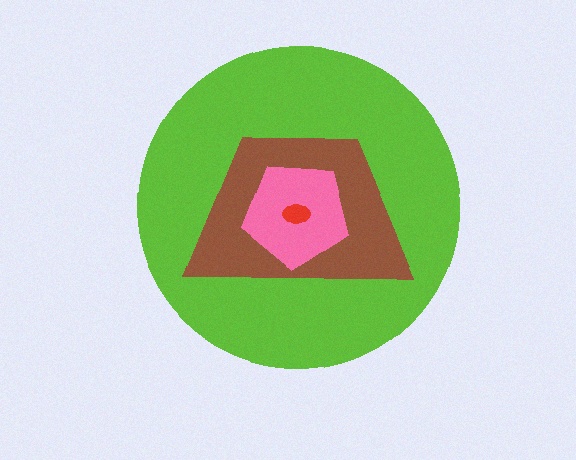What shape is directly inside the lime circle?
The brown trapezoid.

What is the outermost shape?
The lime circle.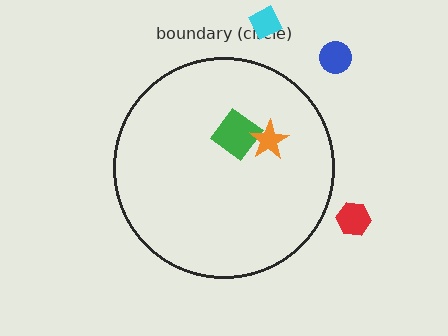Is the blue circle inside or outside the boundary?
Outside.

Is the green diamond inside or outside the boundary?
Inside.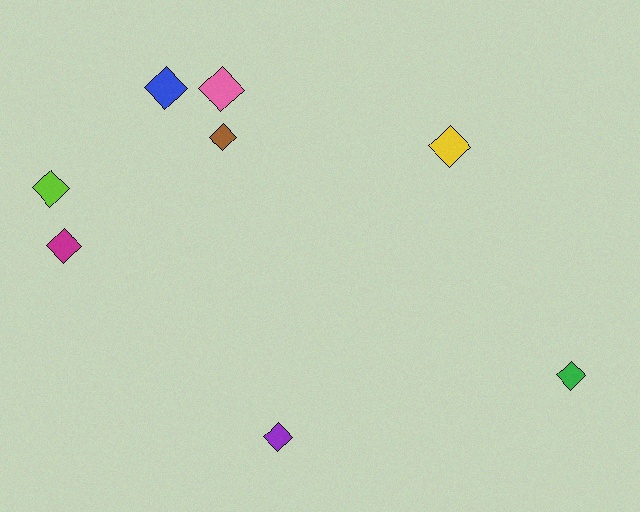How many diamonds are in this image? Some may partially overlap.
There are 8 diamonds.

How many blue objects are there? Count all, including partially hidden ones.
There is 1 blue object.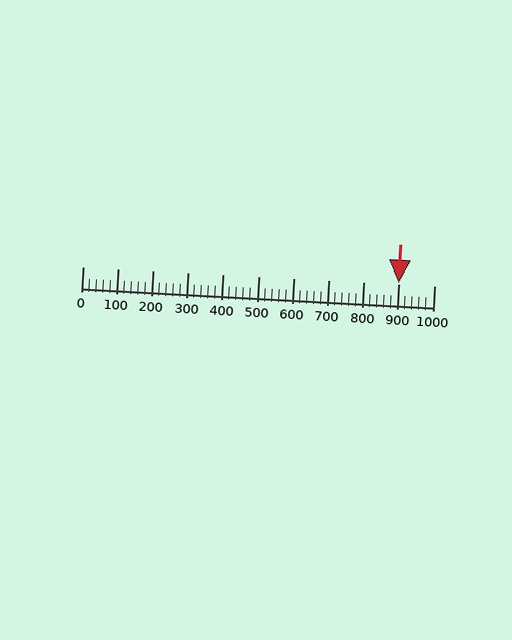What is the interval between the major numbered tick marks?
The major tick marks are spaced 100 units apart.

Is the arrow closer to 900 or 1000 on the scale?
The arrow is closer to 900.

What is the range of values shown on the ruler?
The ruler shows values from 0 to 1000.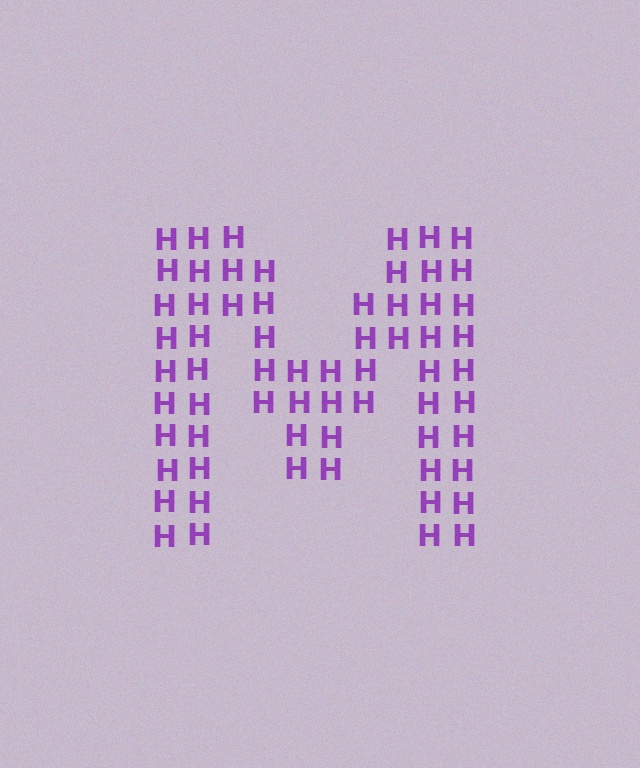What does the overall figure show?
The overall figure shows the letter M.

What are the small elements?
The small elements are letter H's.